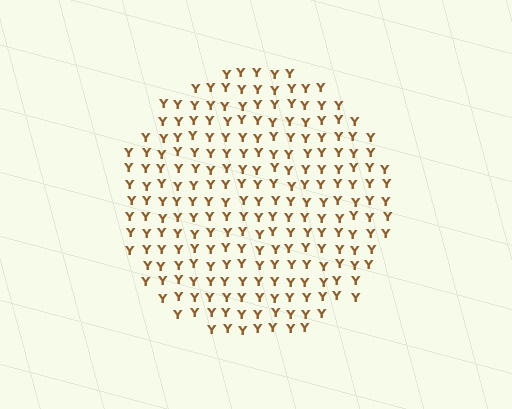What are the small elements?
The small elements are letter Y's.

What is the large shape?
The large shape is a circle.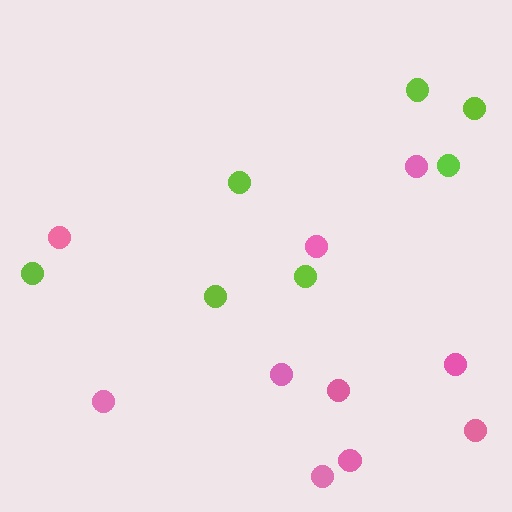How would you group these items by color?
There are 2 groups: one group of lime circles (7) and one group of pink circles (10).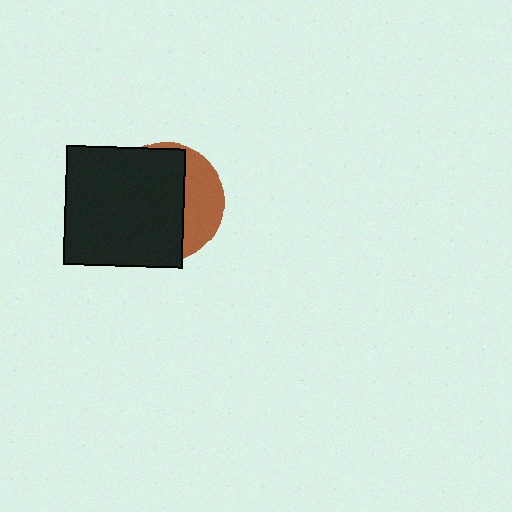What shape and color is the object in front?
The object in front is a black square.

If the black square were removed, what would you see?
You would see the complete brown circle.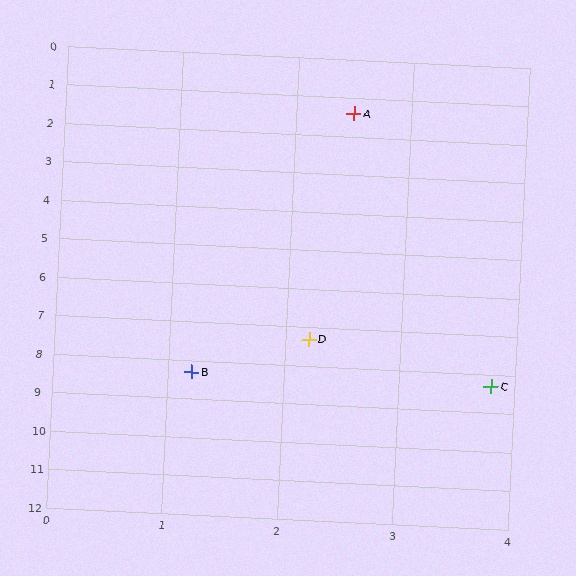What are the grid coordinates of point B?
Point B is at approximately (1.2, 8.3).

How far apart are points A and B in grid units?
Points A and B are about 7.0 grid units apart.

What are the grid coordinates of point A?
Point A is at approximately (2.5, 1.4).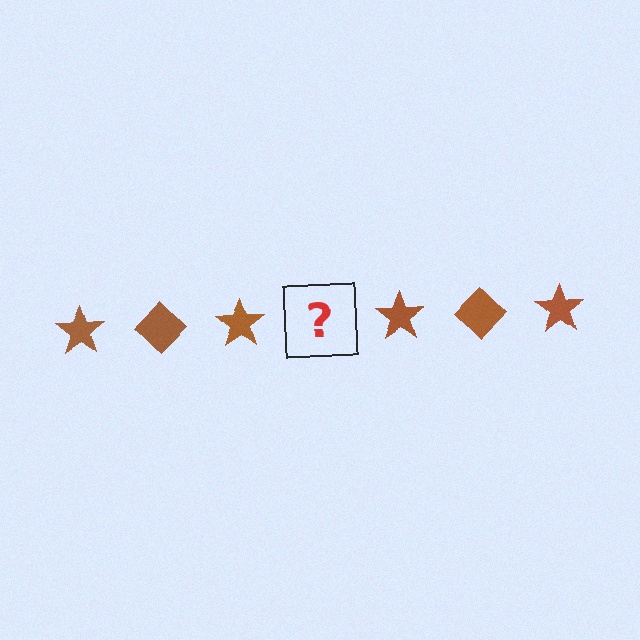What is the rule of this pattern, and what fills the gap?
The rule is that the pattern cycles through star, diamond shapes in brown. The gap should be filled with a brown diamond.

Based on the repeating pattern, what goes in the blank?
The blank should be a brown diamond.